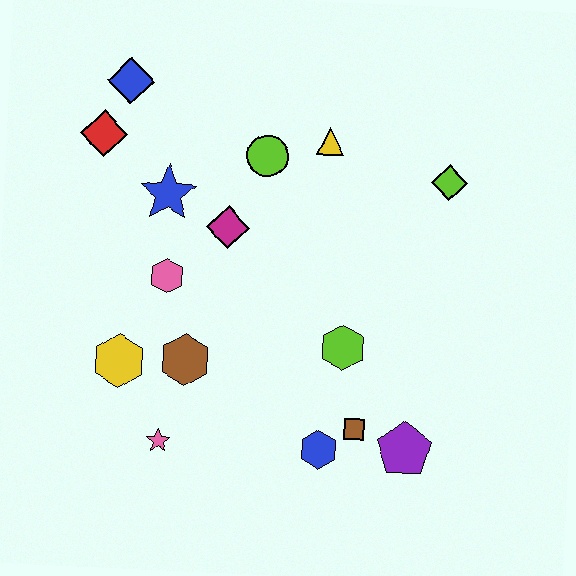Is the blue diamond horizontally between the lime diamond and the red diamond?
Yes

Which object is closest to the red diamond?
The blue diamond is closest to the red diamond.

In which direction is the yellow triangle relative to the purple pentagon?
The yellow triangle is above the purple pentagon.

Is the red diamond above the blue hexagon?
Yes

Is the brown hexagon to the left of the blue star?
No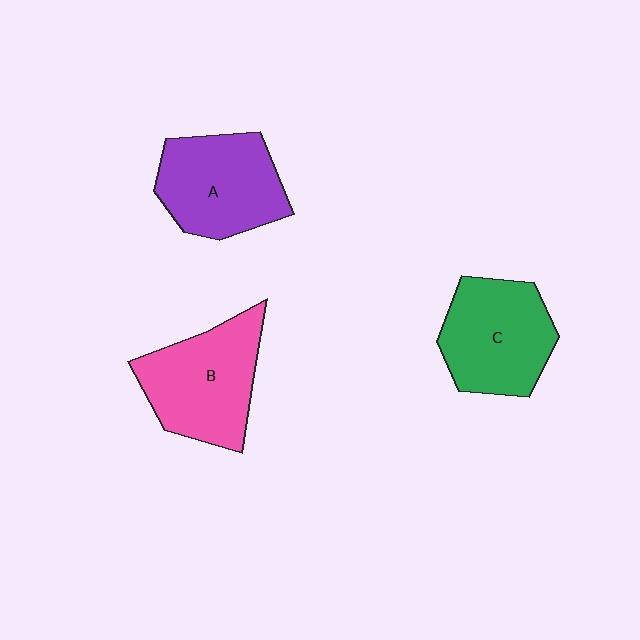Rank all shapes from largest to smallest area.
From largest to smallest: B (pink), C (green), A (purple).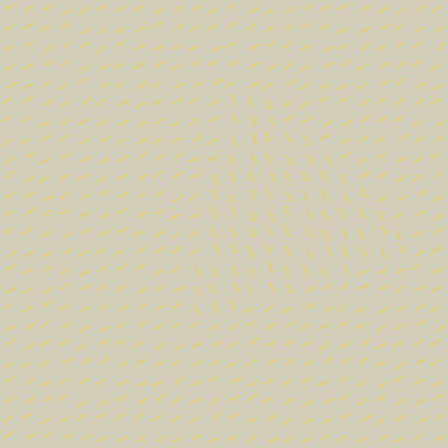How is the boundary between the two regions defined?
The boundary is defined purely by a change in line orientation (approximately 85 degrees difference). All lines are the same color and thickness.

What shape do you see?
I see a triangle.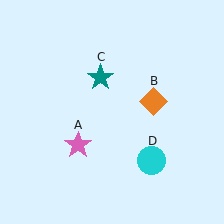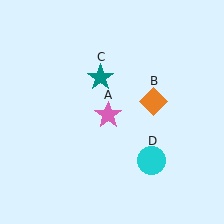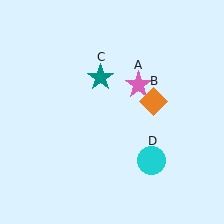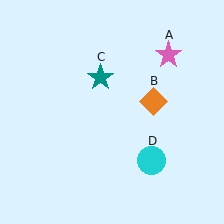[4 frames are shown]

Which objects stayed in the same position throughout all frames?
Orange diamond (object B) and teal star (object C) and cyan circle (object D) remained stationary.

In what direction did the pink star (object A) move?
The pink star (object A) moved up and to the right.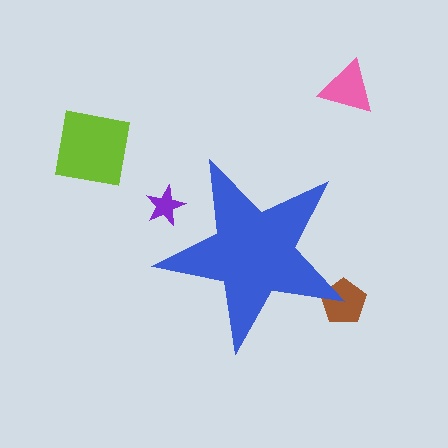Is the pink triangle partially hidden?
No, the pink triangle is fully visible.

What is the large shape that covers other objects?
A blue star.